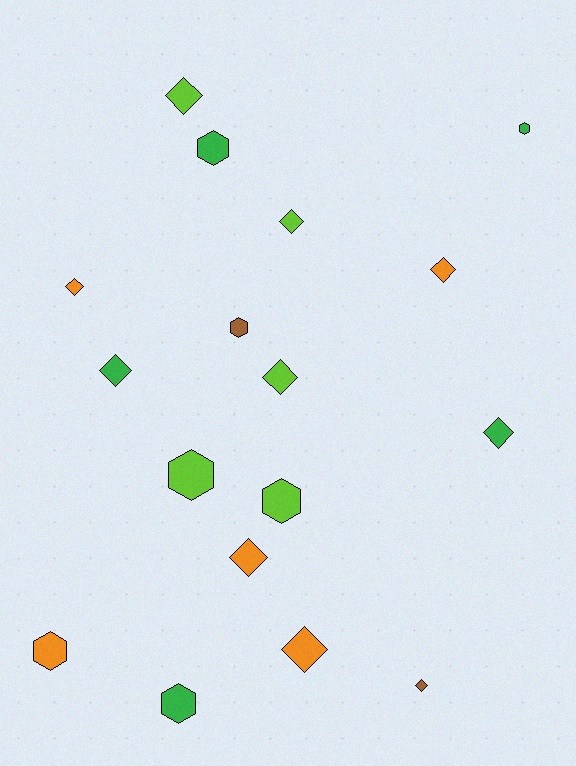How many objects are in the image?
There are 17 objects.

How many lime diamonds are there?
There are 3 lime diamonds.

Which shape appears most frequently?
Diamond, with 10 objects.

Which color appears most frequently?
Orange, with 5 objects.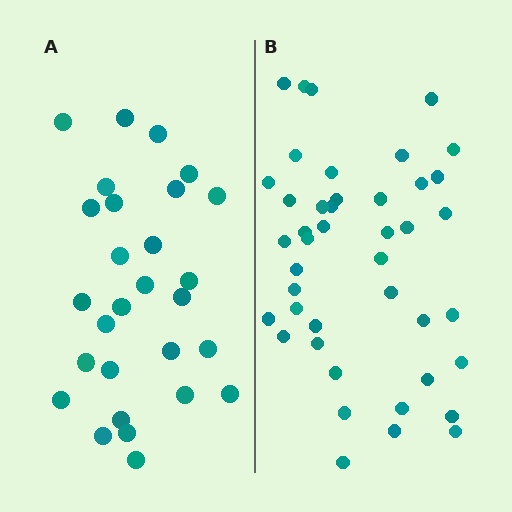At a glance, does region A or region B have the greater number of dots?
Region B (the right region) has more dots.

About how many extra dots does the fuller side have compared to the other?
Region B has approximately 15 more dots than region A.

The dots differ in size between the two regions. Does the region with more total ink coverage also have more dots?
No. Region A has more total ink coverage because its dots are larger, but region B actually contains more individual dots. Total area can be misleading — the number of items is what matters here.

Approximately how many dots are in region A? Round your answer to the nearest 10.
About 30 dots. (The exact count is 28, which rounds to 30.)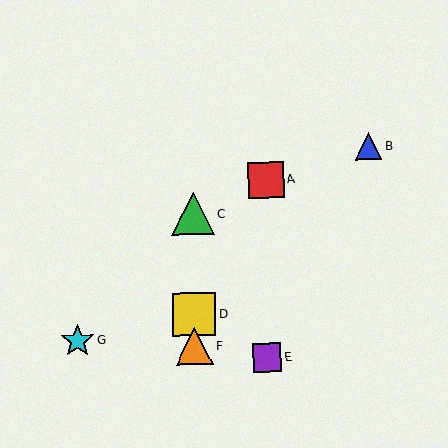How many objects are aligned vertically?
3 objects (C, D, F) are aligned vertically.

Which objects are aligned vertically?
Objects C, D, F are aligned vertically.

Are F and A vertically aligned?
No, F is at x≈194 and A is at x≈266.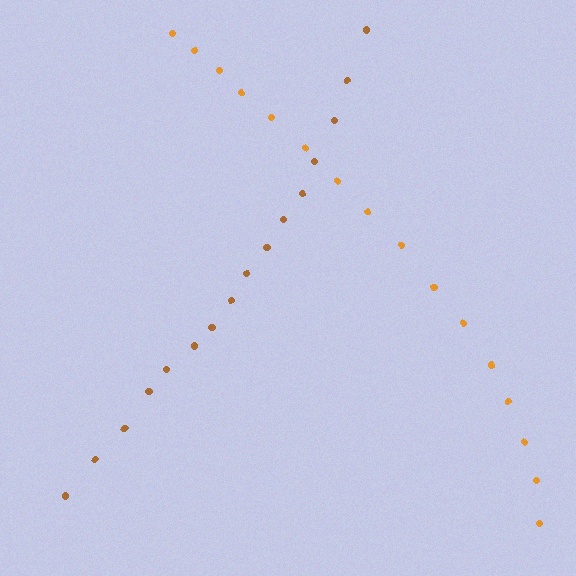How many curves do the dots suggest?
There are 2 distinct paths.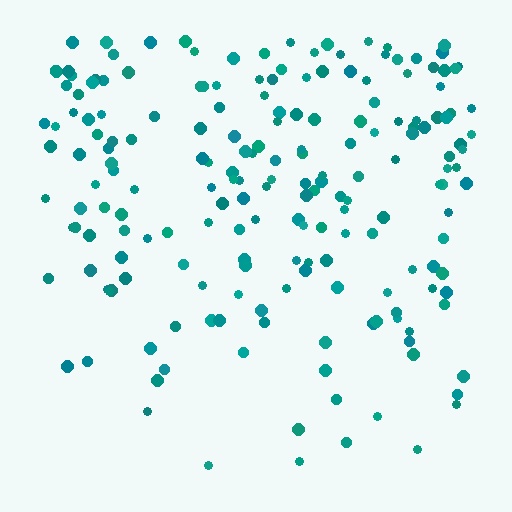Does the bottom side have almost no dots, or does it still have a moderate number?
Still a moderate number, just noticeably fewer than the top.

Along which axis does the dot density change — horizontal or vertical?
Vertical.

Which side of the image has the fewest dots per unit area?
The bottom.